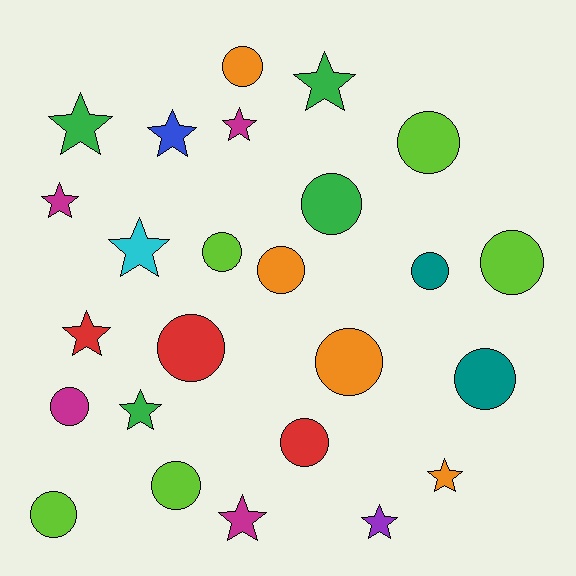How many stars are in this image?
There are 11 stars.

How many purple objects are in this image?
There is 1 purple object.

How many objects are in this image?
There are 25 objects.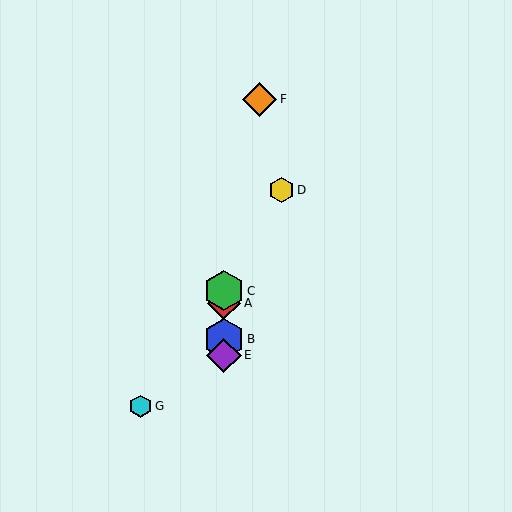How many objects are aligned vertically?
4 objects (A, B, C, E) are aligned vertically.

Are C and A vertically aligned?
Yes, both are at x≈224.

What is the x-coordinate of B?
Object B is at x≈224.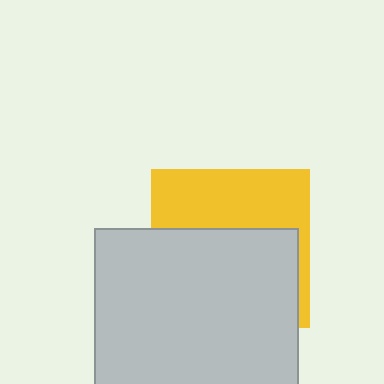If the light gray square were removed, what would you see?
You would see the complete yellow square.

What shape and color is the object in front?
The object in front is a light gray square.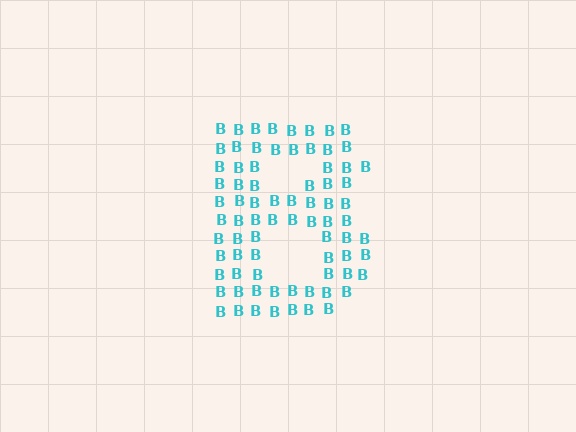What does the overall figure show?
The overall figure shows the letter B.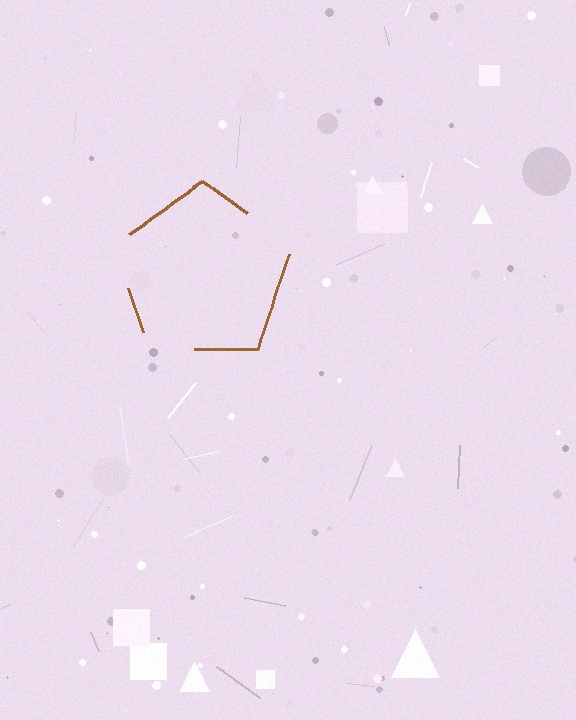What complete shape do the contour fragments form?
The contour fragments form a pentagon.